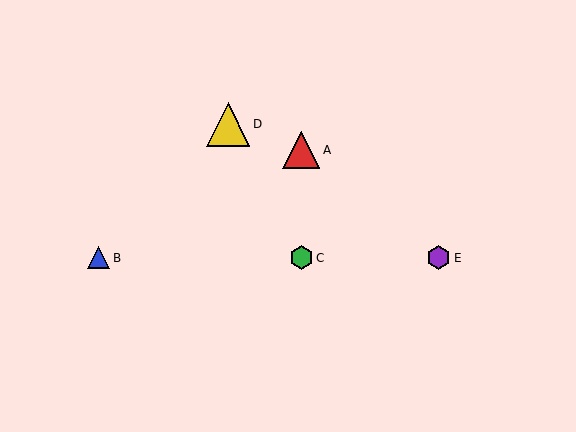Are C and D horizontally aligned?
No, C is at y≈258 and D is at y≈124.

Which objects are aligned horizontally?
Objects B, C, E are aligned horizontally.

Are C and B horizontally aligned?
Yes, both are at y≈258.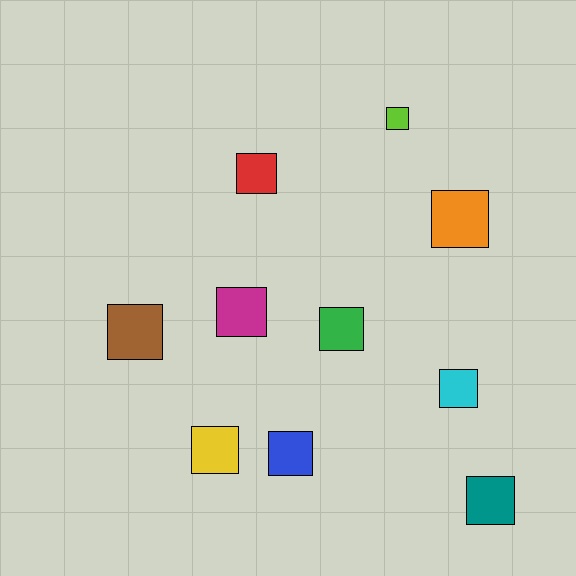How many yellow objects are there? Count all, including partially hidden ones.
There is 1 yellow object.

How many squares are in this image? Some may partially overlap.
There are 10 squares.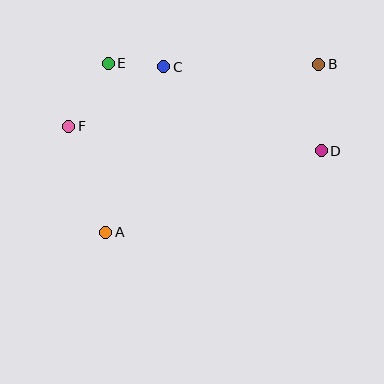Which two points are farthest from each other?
Points A and B are farthest from each other.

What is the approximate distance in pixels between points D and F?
The distance between D and F is approximately 254 pixels.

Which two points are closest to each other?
Points C and E are closest to each other.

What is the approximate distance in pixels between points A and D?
The distance between A and D is approximately 231 pixels.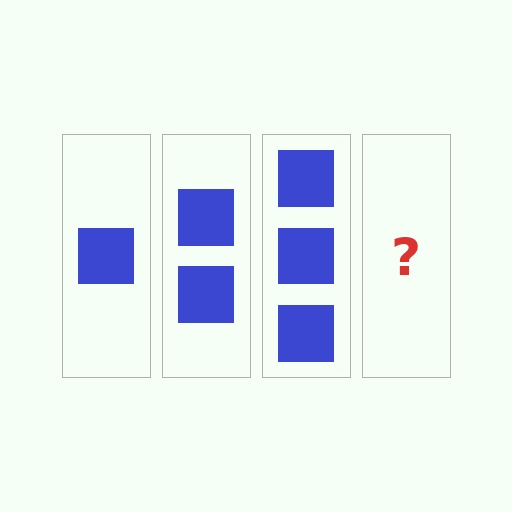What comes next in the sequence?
The next element should be 4 squares.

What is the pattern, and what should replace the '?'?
The pattern is that each step adds one more square. The '?' should be 4 squares.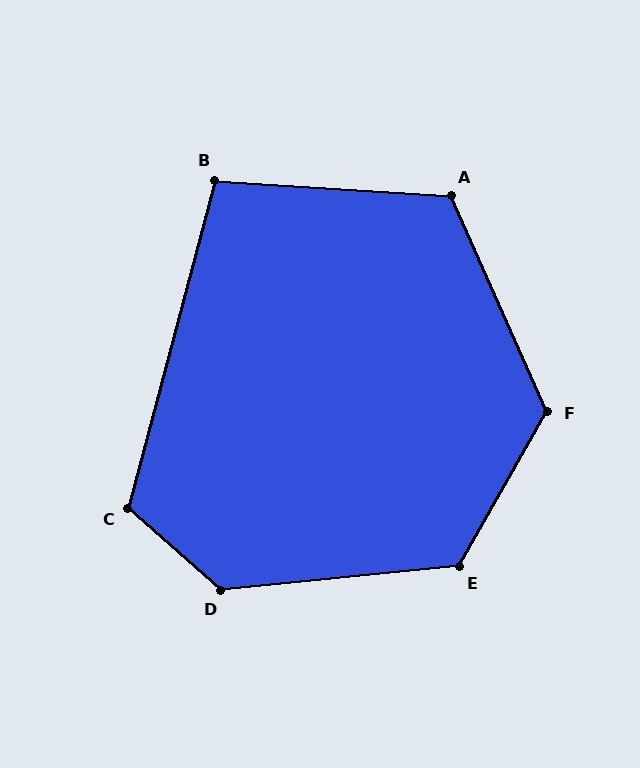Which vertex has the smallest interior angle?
B, at approximately 101 degrees.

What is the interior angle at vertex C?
Approximately 117 degrees (obtuse).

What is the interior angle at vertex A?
Approximately 118 degrees (obtuse).